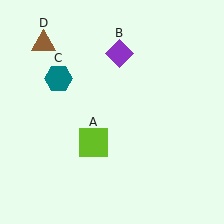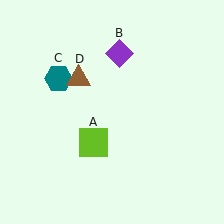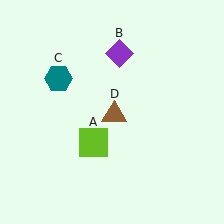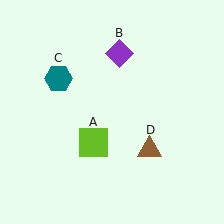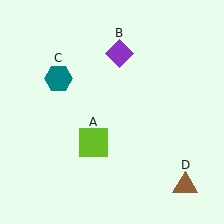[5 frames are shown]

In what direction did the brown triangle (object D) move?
The brown triangle (object D) moved down and to the right.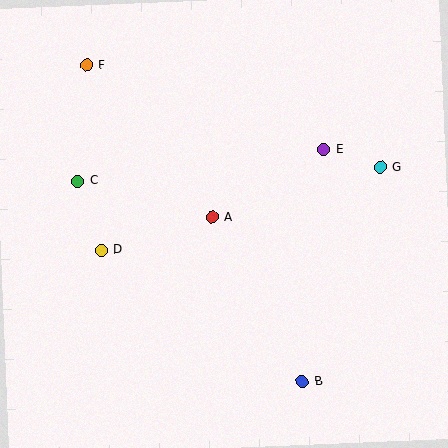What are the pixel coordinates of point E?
Point E is at (324, 149).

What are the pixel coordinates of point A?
Point A is at (212, 217).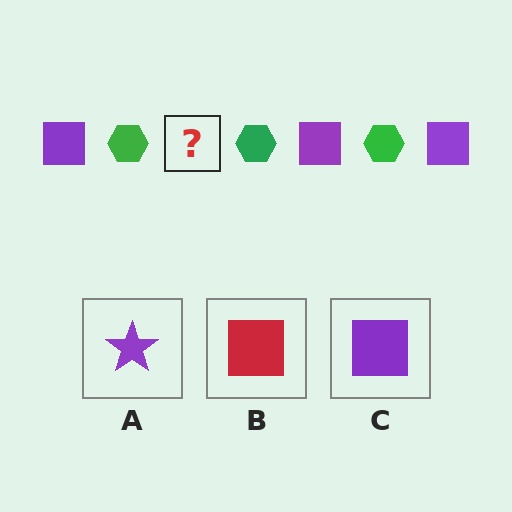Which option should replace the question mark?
Option C.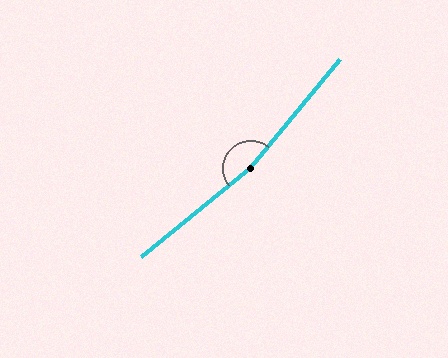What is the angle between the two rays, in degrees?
Approximately 169 degrees.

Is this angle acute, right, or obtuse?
It is obtuse.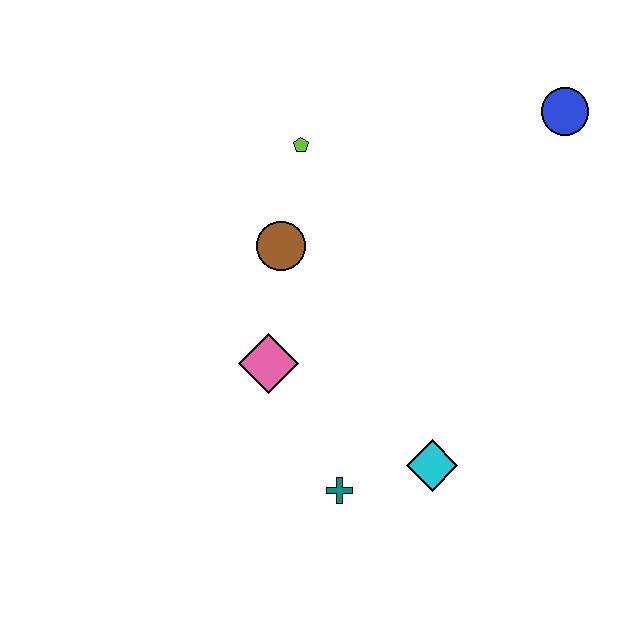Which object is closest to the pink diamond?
The brown circle is closest to the pink diamond.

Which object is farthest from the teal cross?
The blue circle is farthest from the teal cross.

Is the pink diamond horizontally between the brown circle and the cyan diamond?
No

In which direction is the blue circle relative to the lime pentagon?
The blue circle is to the right of the lime pentagon.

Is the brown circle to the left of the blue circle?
Yes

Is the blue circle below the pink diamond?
No